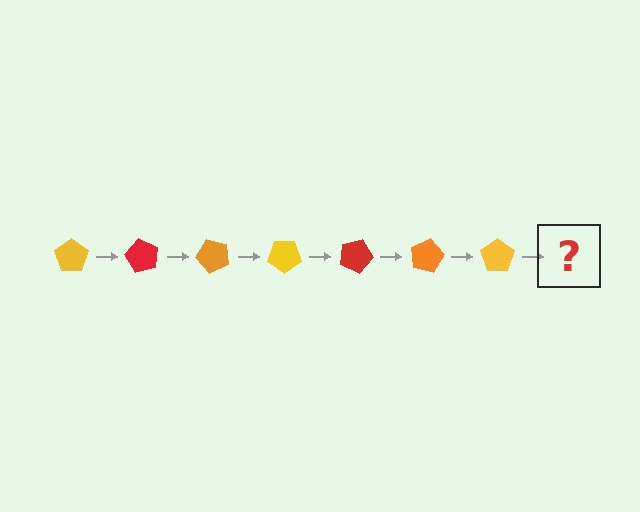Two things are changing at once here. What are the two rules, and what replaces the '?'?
The two rules are that it rotates 60 degrees each step and the color cycles through yellow, red, and orange. The '?' should be a red pentagon, rotated 420 degrees from the start.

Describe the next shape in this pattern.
It should be a red pentagon, rotated 420 degrees from the start.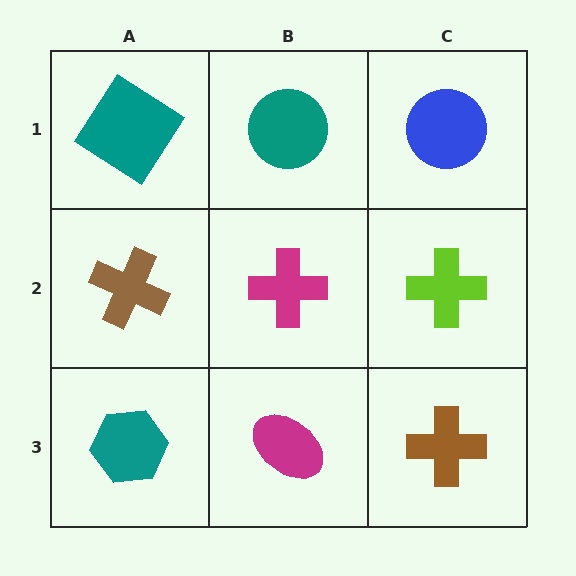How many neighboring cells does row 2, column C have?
3.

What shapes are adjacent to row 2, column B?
A teal circle (row 1, column B), a magenta ellipse (row 3, column B), a brown cross (row 2, column A), a lime cross (row 2, column C).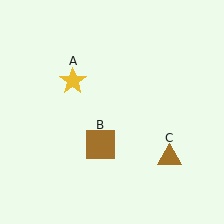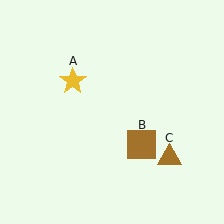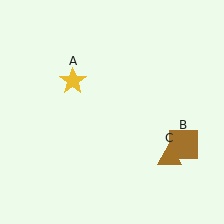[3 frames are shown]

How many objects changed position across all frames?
1 object changed position: brown square (object B).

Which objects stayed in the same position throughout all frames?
Yellow star (object A) and brown triangle (object C) remained stationary.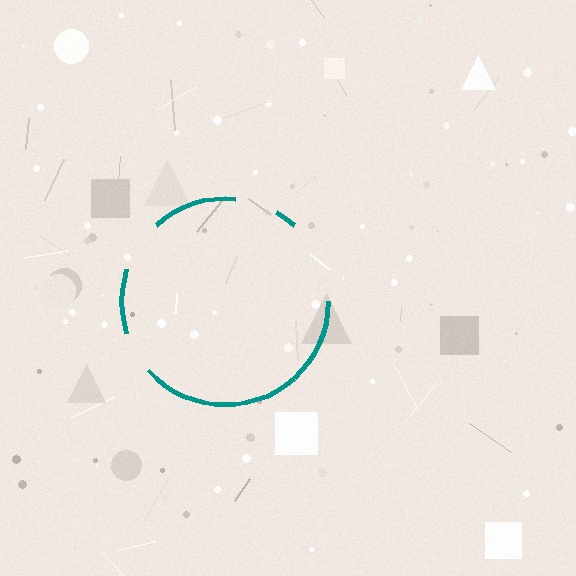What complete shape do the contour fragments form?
The contour fragments form a circle.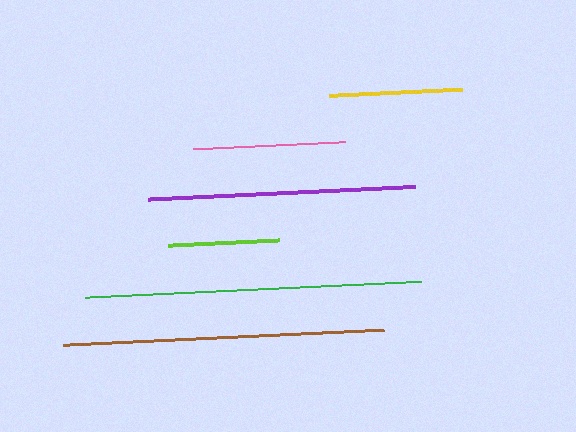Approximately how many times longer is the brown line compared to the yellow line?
The brown line is approximately 2.4 times the length of the yellow line.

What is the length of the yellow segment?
The yellow segment is approximately 133 pixels long.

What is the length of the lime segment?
The lime segment is approximately 111 pixels long.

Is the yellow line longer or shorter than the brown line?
The brown line is longer than the yellow line.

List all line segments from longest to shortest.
From longest to shortest: green, brown, purple, pink, yellow, lime.